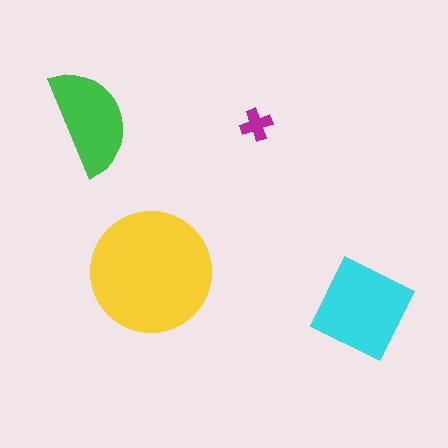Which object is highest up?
The green semicircle is topmost.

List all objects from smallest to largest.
The magenta cross, the green semicircle, the cyan diamond, the yellow circle.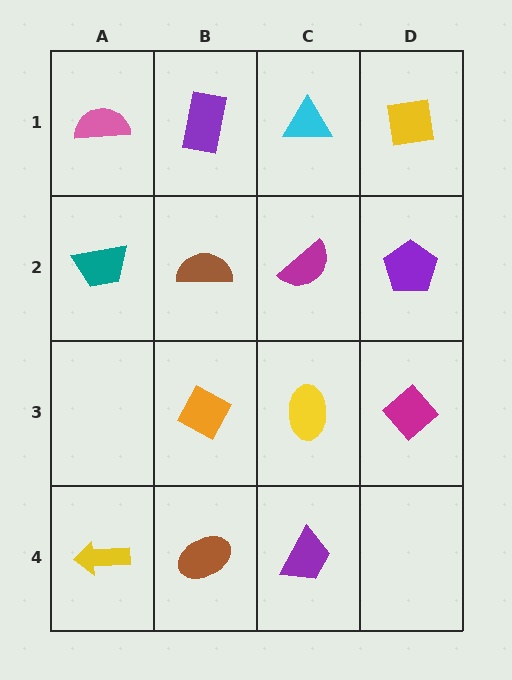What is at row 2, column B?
A brown semicircle.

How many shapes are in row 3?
3 shapes.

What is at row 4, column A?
A yellow arrow.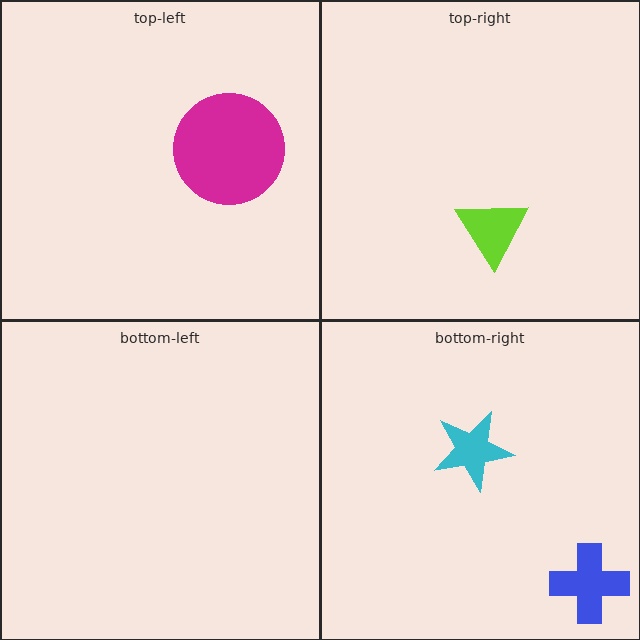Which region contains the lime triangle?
The top-right region.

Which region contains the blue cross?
The bottom-right region.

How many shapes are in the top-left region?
1.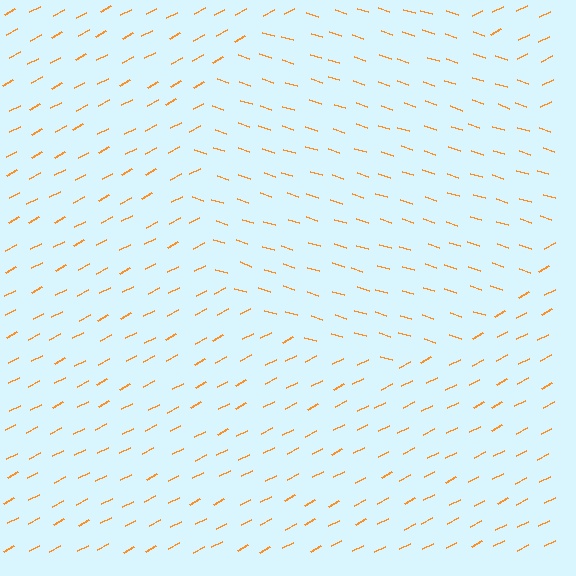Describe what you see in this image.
The image is filled with small orange line segments. A circle region in the image has lines oriented differently from the surrounding lines, creating a visible texture boundary.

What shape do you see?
I see a circle.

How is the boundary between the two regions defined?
The boundary is defined purely by a change in line orientation (approximately 45 degrees difference). All lines are the same color and thickness.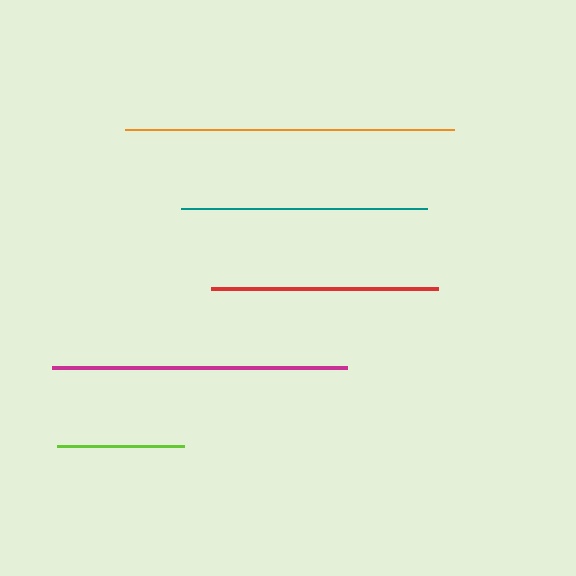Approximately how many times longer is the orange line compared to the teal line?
The orange line is approximately 1.3 times the length of the teal line.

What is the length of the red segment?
The red segment is approximately 227 pixels long.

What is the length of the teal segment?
The teal segment is approximately 246 pixels long.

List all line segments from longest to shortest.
From longest to shortest: orange, magenta, teal, red, lime.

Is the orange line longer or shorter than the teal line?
The orange line is longer than the teal line.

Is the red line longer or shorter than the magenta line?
The magenta line is longer than the red line.